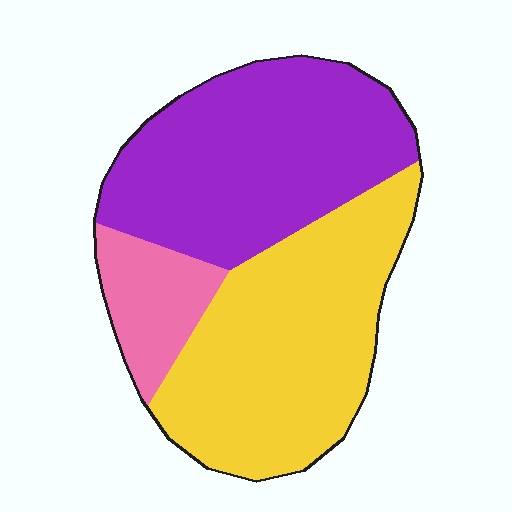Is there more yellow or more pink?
Yellow.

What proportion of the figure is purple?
Purple takes up between a third and a half of the figure.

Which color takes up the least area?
Pink, at roughly 10%.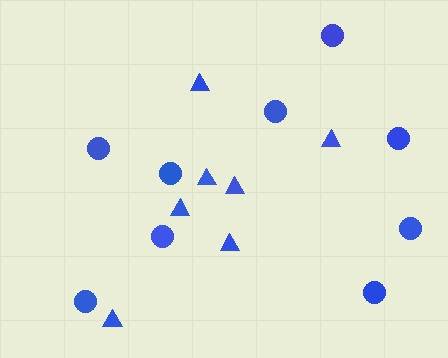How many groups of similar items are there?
There are 2 groups: one group of circles (9) and one group of triangles (7).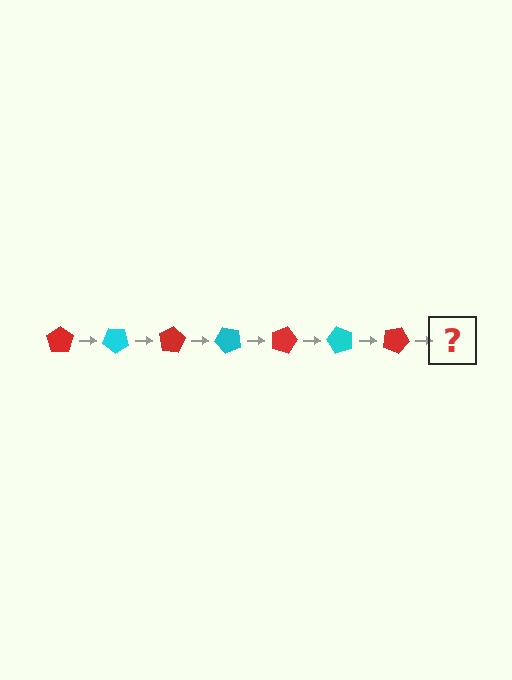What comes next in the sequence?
The next element should be a cyan pentagon, rotated 280 degrees from the start.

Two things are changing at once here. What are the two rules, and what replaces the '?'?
The two rules are that it rotates 40 degrees each step and the color cycles through red and cyan. The '?' should be a cyan pentagon, rotated 280 degrees from the start.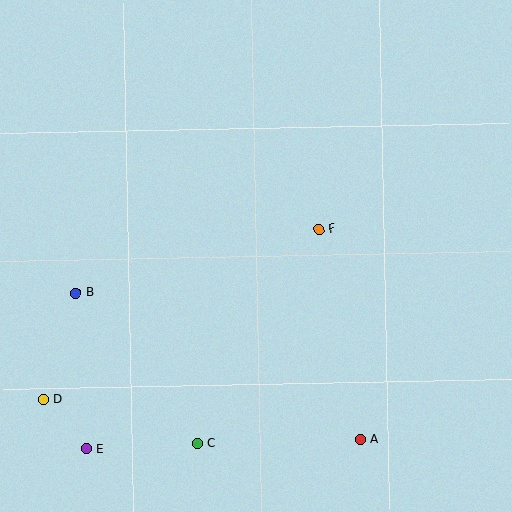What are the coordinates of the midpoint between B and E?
The midpoint between B and E is at (81, 371).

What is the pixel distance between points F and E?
The distance between F and E is 320 pixels.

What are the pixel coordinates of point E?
Point E is at (86, 449).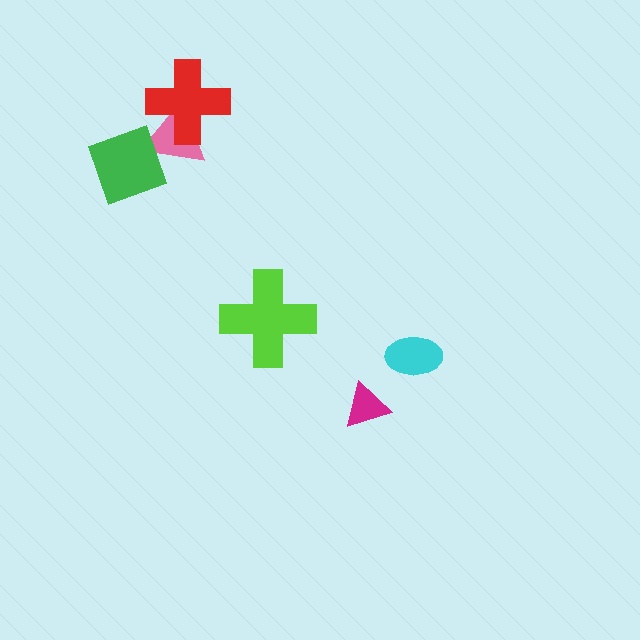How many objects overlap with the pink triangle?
2 objects overlap with the pink triangle.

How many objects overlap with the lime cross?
0 objects overlap with the lime cross.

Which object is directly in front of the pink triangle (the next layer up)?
The green square is directly in front of the pink triangle.